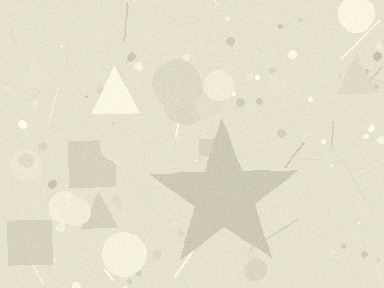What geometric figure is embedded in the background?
A star is embedded in the background.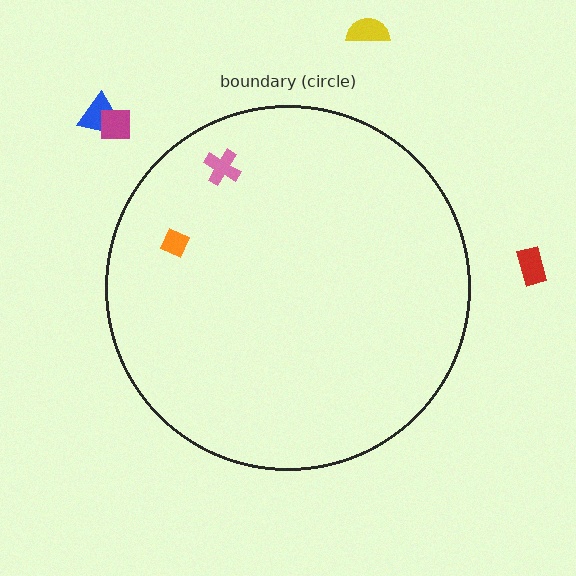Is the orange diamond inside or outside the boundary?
Inside.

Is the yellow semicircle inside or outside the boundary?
Outside.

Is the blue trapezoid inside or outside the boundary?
Outside.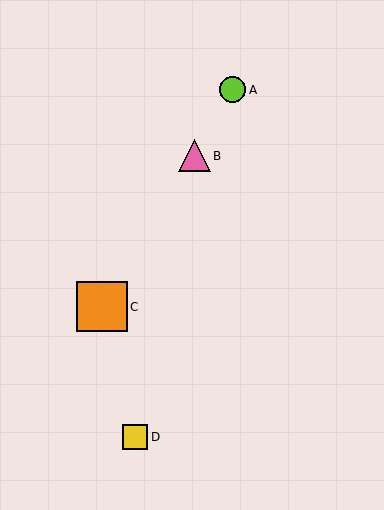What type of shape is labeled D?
Shape D is a yellow square.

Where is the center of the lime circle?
The center of the lime circle is at (233, 90).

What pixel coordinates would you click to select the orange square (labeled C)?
Click at (102, 307) to select the orange square C.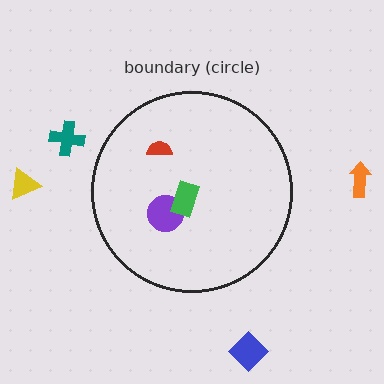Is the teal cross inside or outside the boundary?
Outside.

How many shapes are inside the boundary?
3 inside, 4 outside.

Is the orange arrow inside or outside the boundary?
Outside.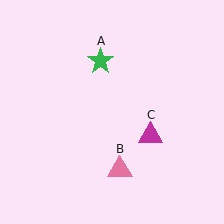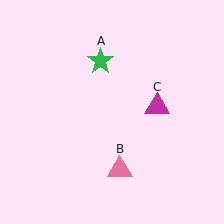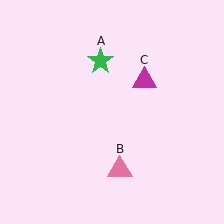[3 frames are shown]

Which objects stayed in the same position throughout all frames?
Green star (object A) and pink triangle (object B) remained stationary.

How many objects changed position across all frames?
1 object changed position: magenta triangle (object C).